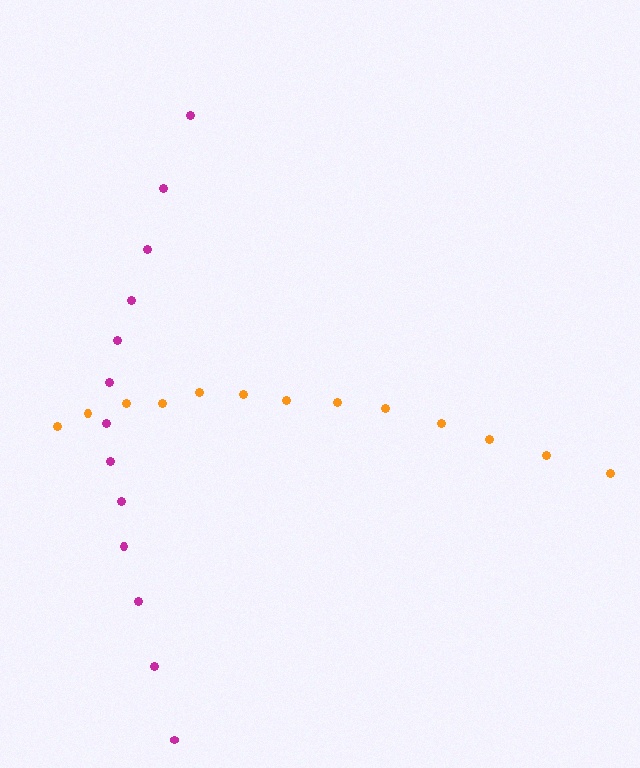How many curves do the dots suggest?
There are 2 distinct paths.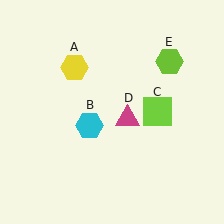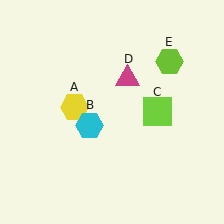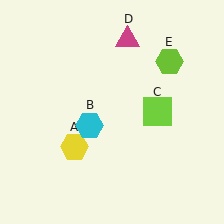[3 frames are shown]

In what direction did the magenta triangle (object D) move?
The magenta triangle (object D) moved up.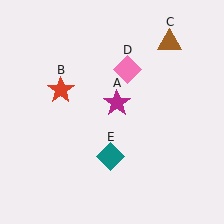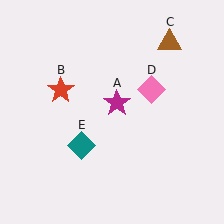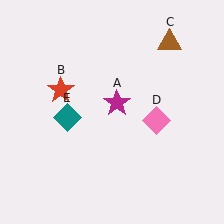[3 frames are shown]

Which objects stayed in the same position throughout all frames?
Magenta star (object A) and red star (object B) and brown triangle (object C) remained stationary.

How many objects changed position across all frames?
2 objects changed position: pink diamond (object D), teal diamond (object E).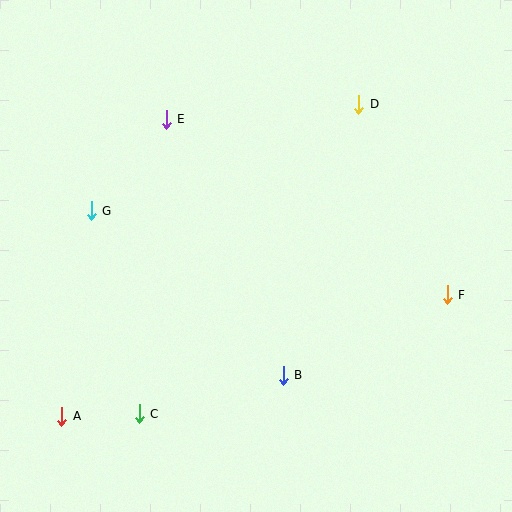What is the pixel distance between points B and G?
The distance between B and G is 253 pixels.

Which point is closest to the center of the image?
Point B at (283, 375) is closest to the center.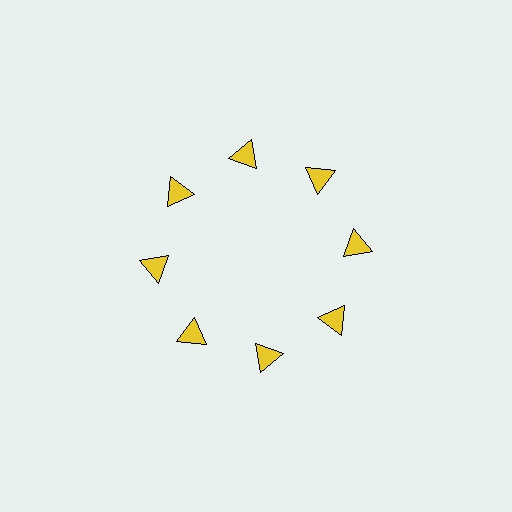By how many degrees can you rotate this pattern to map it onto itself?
The pattern maps onto itself every 45 degrees of rotation.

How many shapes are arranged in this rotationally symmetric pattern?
There are 8 shapes, arranged in 8 groups of 1.